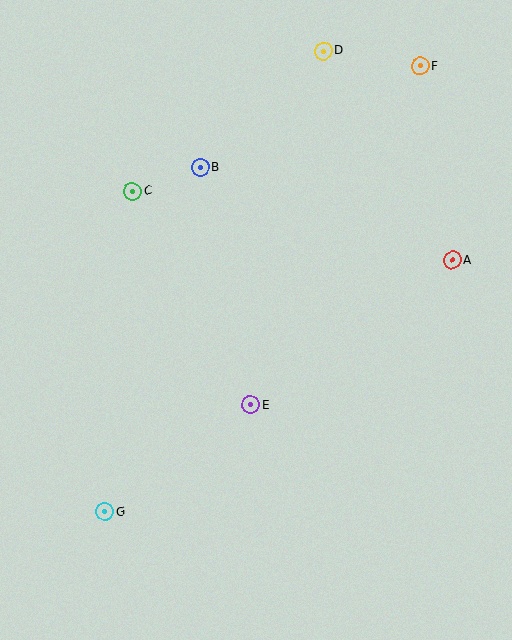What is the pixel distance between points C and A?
The distance between C and A is 328 pixels.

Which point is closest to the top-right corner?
Point F is closest to the top-right corner.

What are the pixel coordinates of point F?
Point F is at (420, 66).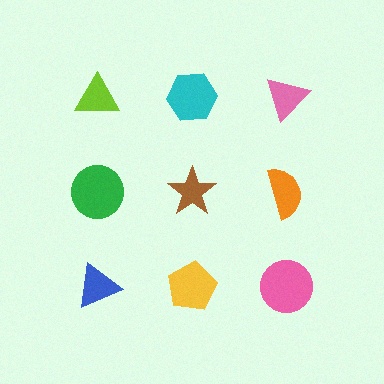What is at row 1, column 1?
A lime triangle.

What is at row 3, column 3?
A pink circle.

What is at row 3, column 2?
A yellow pentagon.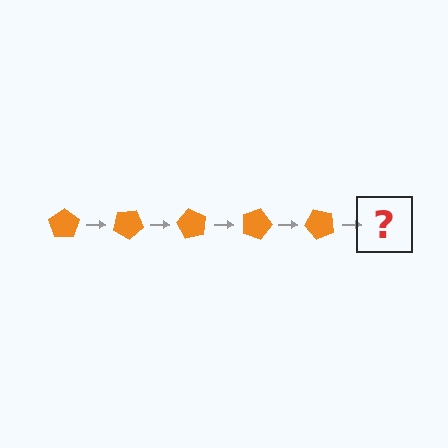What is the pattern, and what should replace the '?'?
The pattern is that the pentagon rotates 30 degrees each step. The '?' should be an orange pentagon rotated 150 degrees.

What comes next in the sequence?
The next element should be an orange pentagon rotated 150 degrees.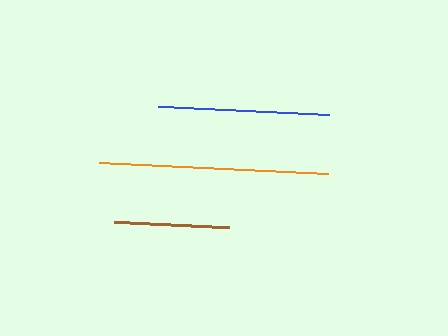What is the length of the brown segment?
The brown segment is approximately 114 pixels long.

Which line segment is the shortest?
The brown line is the shortest at approximately 114 pixels.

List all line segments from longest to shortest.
From longest to shortest: orange, blue, brown.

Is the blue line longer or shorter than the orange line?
The orange line is longer than the blue line.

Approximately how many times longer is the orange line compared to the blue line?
The orange line is approximately 1.3 times the length of the blue line.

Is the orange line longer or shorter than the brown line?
The orange line is longer than the brown line.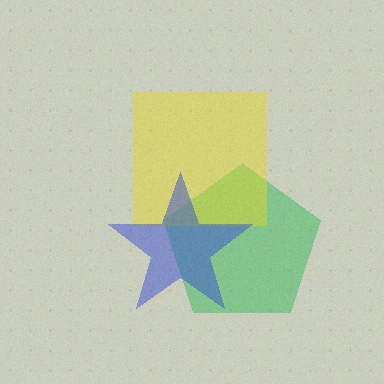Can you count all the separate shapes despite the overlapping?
Yes, there are 3 separate shapes.